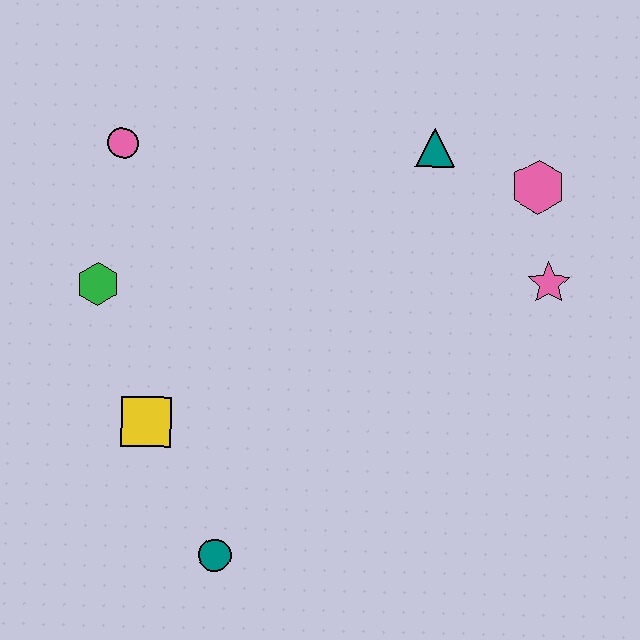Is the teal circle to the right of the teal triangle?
No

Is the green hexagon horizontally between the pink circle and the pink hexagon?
No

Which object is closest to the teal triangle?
The pink hexagon is closest to the teal triangle.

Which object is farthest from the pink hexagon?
The teal circle is farthest from the pink hexagon.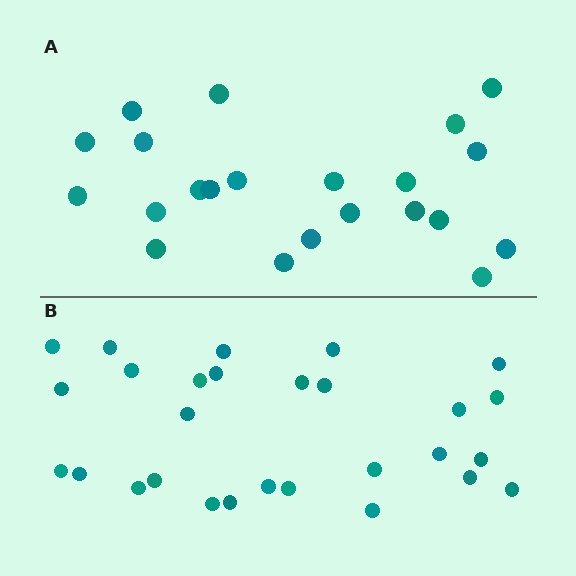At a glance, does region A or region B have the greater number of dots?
Region B (the bottom region) has more dots.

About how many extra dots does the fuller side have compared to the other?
Region B has about 6 more dots than region A.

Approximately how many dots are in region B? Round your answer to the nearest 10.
About 30 dots. (The exact count is 28, which rounds to 30.)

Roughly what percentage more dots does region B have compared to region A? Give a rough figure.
About 25% more.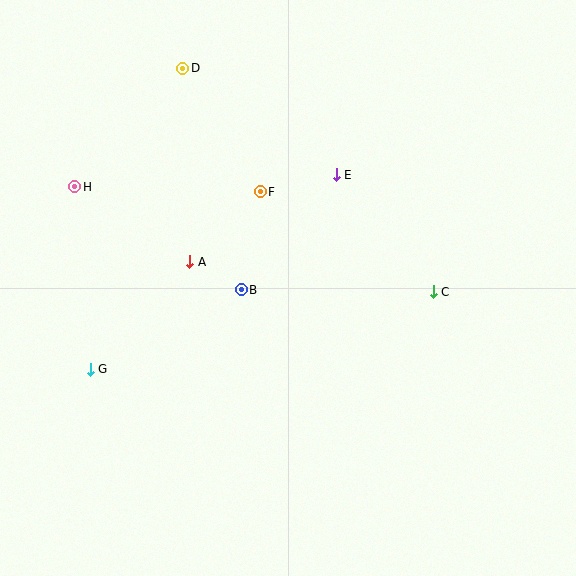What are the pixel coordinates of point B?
Point B is at (241, 290).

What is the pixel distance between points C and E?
The distance between C and E is 152 pixels.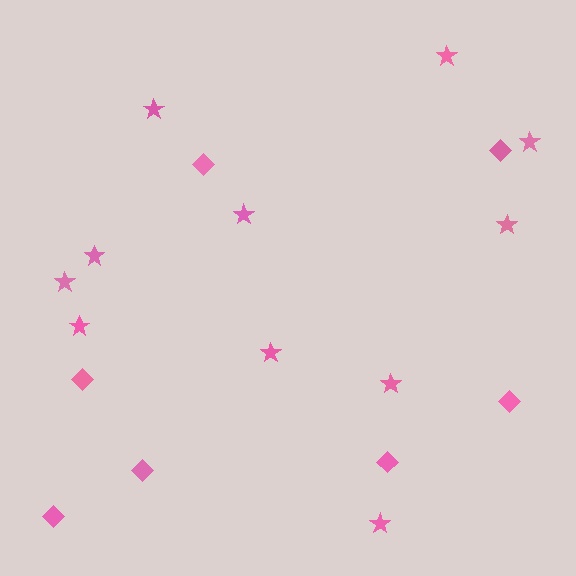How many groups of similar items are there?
There are 2 groups: one group of stars (11) and one group of diamonds (7).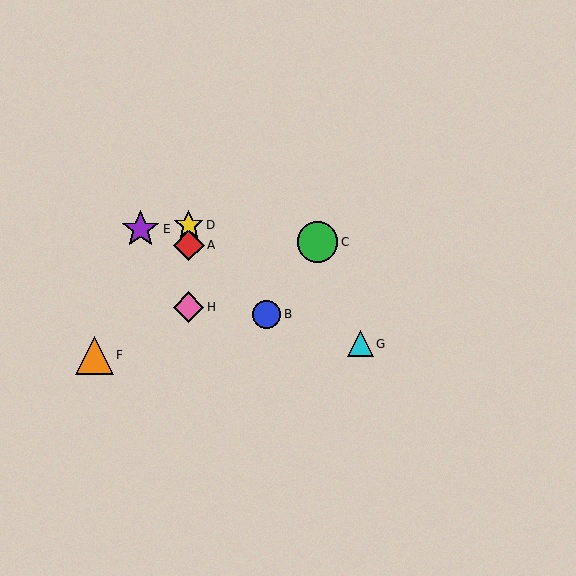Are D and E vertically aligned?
No, D is at x≈189 and E is at x≈141.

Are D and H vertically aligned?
Yes, both are at x≈189.